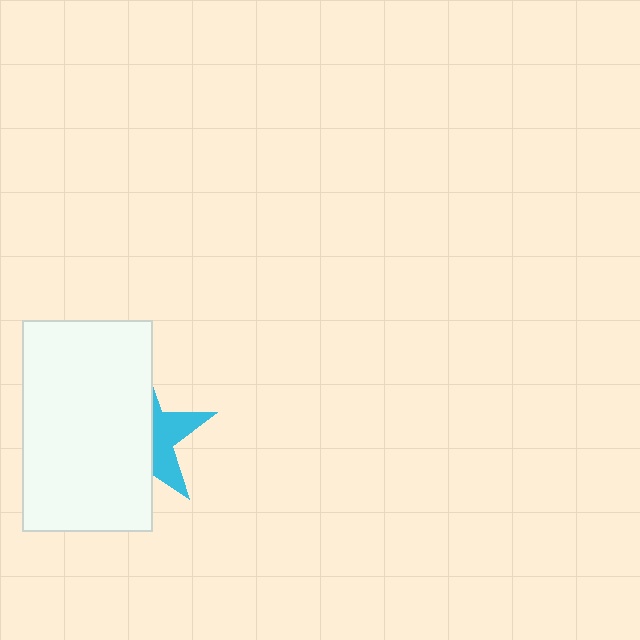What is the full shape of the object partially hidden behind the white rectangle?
The partially hidden object is a cyan star.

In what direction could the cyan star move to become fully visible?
The cyan star could move right. That would shift it out from behind the white rectangle entirely.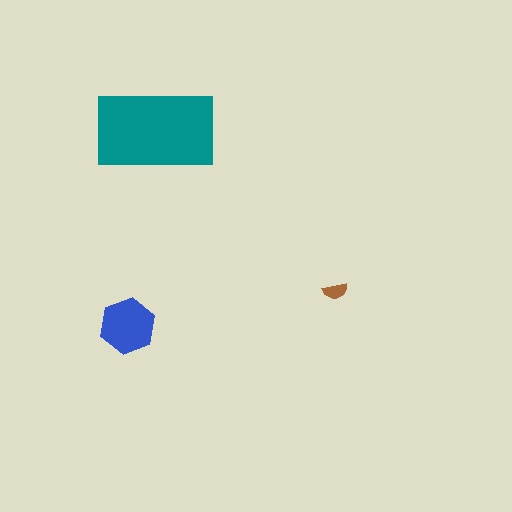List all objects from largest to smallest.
The teal rectangle, the blue hexagon, the brown semicircle.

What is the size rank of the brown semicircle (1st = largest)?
3rd.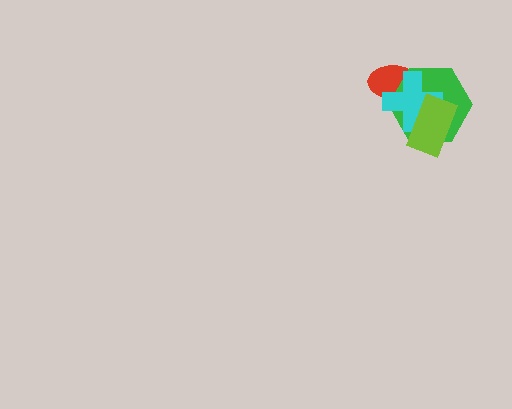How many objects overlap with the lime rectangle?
2 objects overlap with the lime rectangle.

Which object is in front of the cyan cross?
The lime rectangle is in front of the cyan cross.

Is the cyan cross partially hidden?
Yes, it is partially covered by another shape.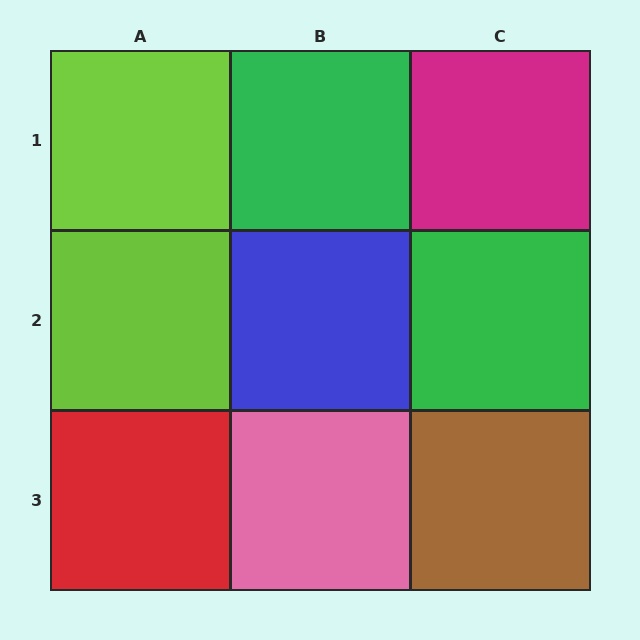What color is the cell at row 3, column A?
Red.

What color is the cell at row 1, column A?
Lime.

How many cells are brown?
1 cell is brown.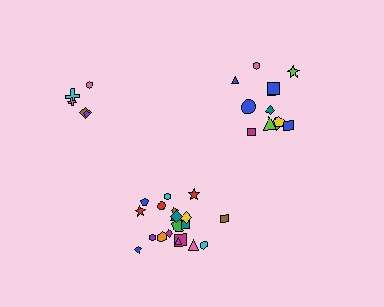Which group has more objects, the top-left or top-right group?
The top-right group.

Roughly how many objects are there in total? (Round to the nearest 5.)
Roughly 40 objects in total.